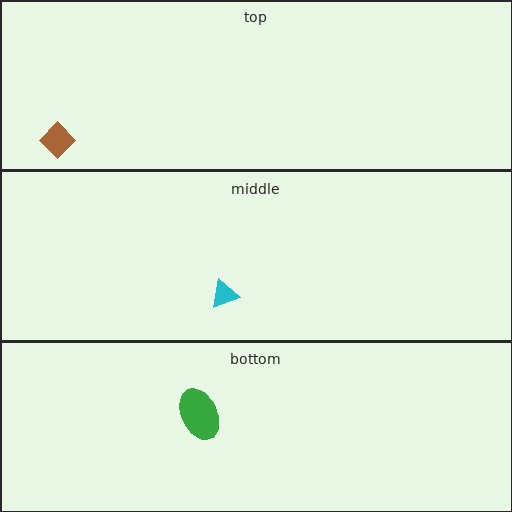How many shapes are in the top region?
1.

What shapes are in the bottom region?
The green ellipse.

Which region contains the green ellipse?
The bottom region.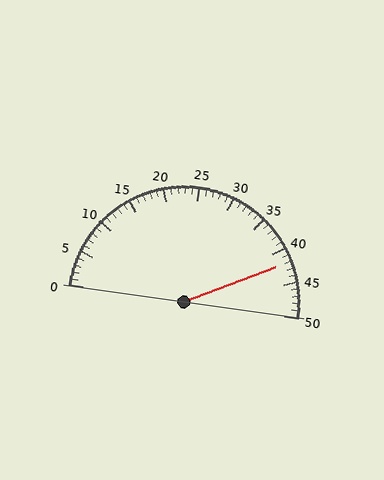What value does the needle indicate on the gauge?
The needle indicates approximately 42.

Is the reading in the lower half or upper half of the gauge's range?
The reading is in the upper half of the range (0 to 50).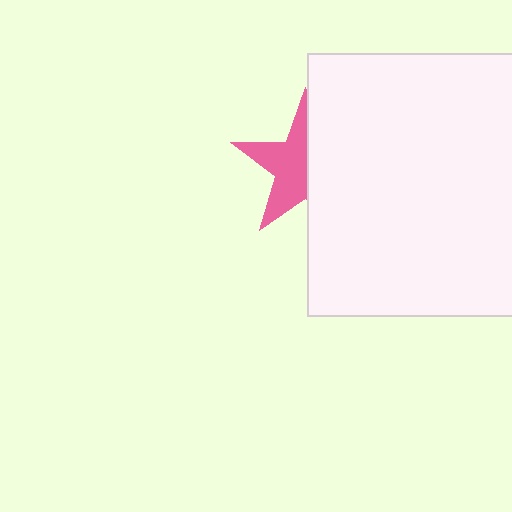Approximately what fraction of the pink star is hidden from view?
Roughly 47% of the pink star is hidden behind the white rectangle.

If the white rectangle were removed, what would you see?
You would see the complete pink star.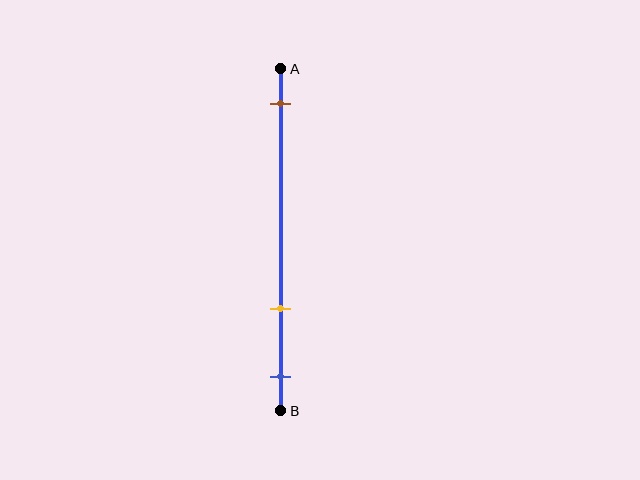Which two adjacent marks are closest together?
The yellow and blue marks are the closest adjacent pair.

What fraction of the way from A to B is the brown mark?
The brown mark is approximately 10% (0.1) of the way from A to B.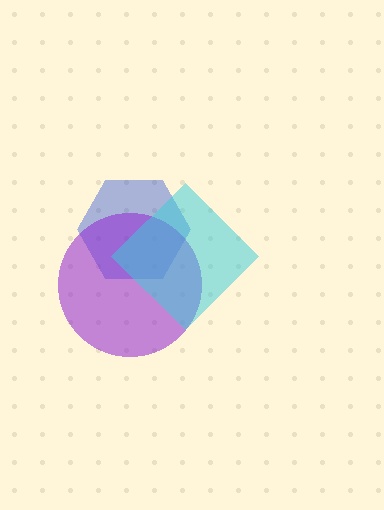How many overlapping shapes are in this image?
There are 3 overlapping shapes in the image.